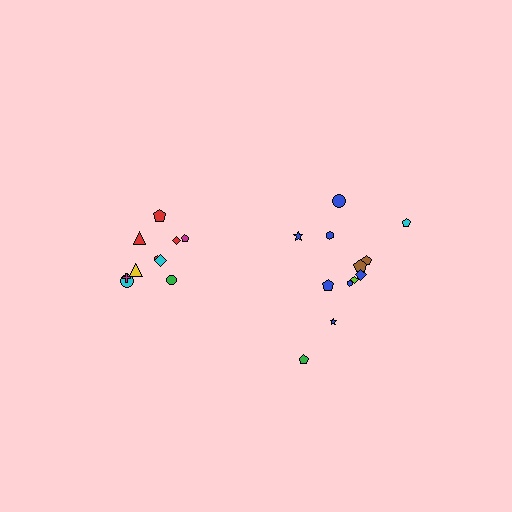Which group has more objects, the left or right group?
The right group.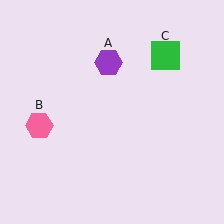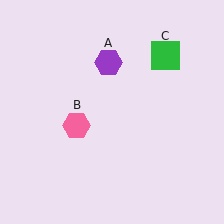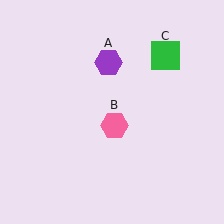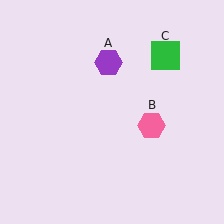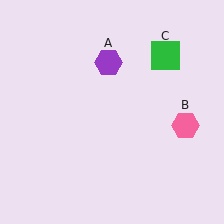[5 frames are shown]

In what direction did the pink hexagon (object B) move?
The pink hexagon (object B) moved right.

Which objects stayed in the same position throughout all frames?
Purple hexagon (object A) and green square (object C) remained stationary.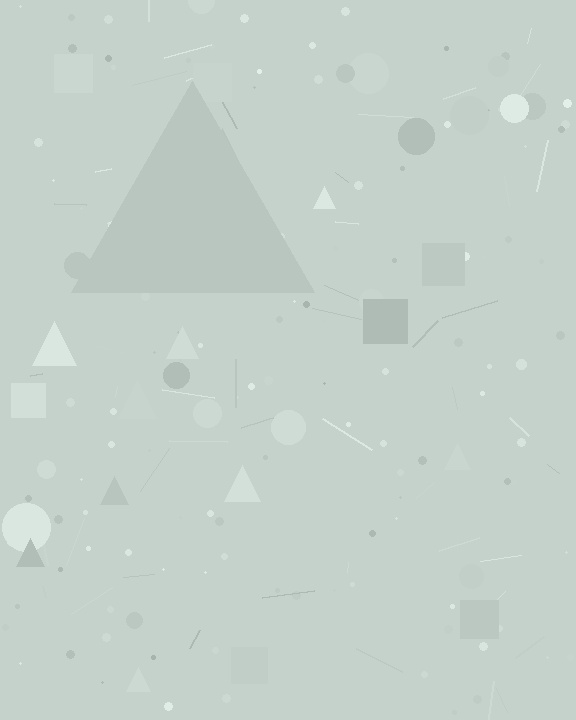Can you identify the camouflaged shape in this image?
The camouflaged shape is a triangle.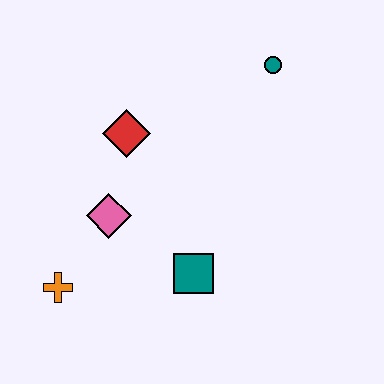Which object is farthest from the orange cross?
The teal circle is farthest from the orange cross.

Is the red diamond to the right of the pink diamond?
Yes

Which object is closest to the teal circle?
The red diamond is closest to the teal circle.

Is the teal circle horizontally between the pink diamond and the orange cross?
No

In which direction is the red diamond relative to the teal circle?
The red diamond is to the left of the teal circle.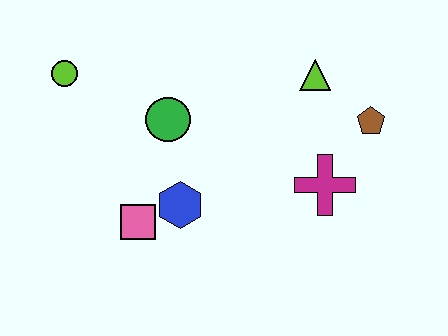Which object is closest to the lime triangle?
The brown pentagon is closest to the lime triangle.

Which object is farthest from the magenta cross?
The lime circle is farthest from the magenta cross.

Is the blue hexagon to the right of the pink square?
Yes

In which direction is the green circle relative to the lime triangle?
The green circle is to the left of the lime triangle.